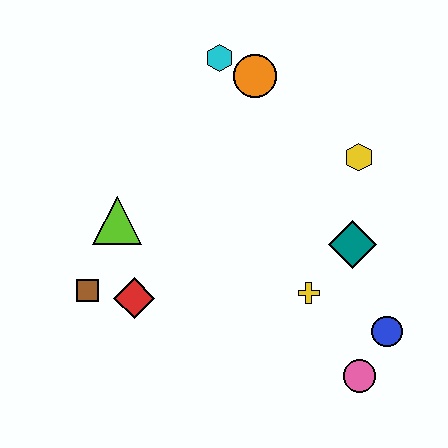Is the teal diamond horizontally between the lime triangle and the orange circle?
No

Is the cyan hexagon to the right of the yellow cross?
No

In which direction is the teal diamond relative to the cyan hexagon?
The teal diamond is below the cyan hexagon.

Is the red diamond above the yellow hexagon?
No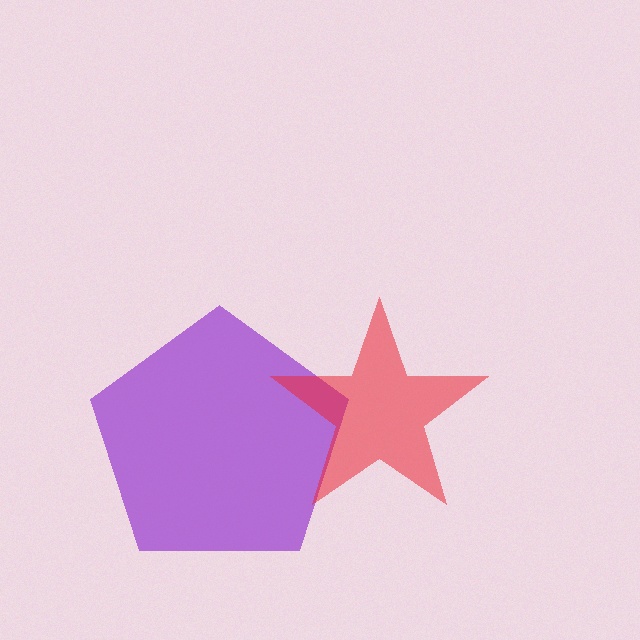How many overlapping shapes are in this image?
There are 2 overlapping shapes in the image.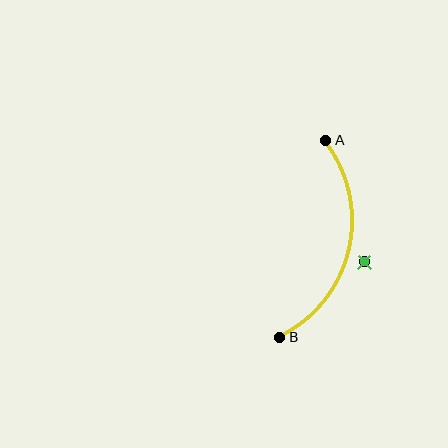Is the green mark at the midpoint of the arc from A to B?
No — the green mark does not lie on the arc at all. It sits slightly outside the curve.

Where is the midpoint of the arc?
The arc midpoint is the point on the curve farthest from the straight line joining A and B. It sits to the right of that line.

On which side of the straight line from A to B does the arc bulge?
The arc bulges to the right of the straight line connecting A and B.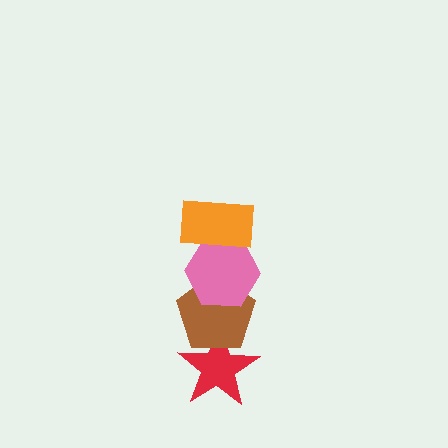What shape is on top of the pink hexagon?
The orange rectangle is on top of the pink hexagon.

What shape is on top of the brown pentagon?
The pink hexagon is on top of the brown pentagon.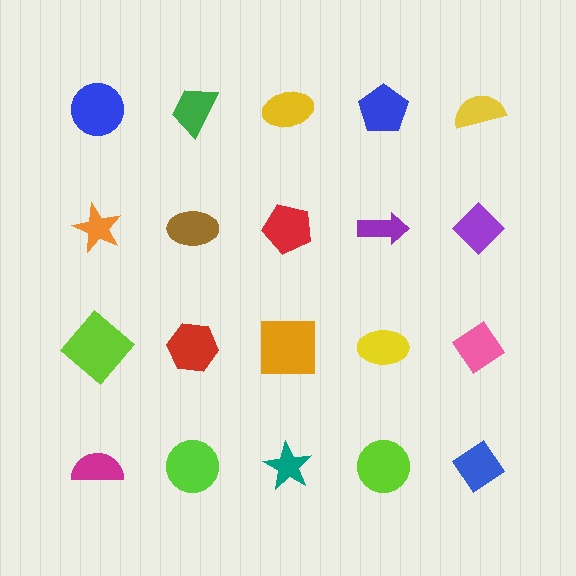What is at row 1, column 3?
A yellow ellipse.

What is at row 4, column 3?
A teal star.